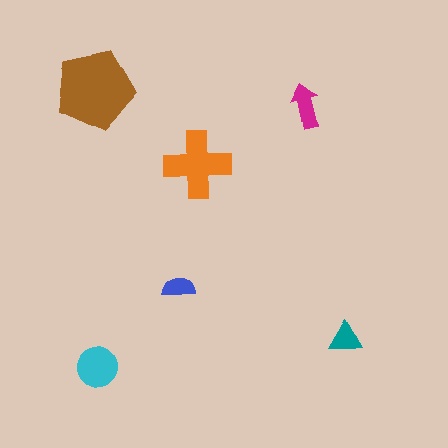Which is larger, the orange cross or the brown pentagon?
The brown pentagon.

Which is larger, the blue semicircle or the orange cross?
The orange cross.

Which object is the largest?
The brown pentagon.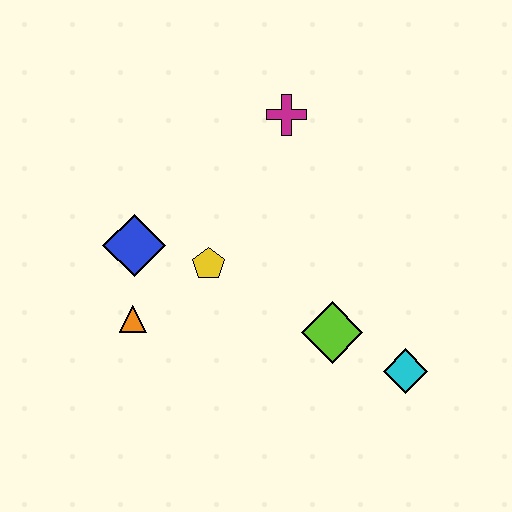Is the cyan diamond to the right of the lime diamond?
Yes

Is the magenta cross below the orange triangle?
No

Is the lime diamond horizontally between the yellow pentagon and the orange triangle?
No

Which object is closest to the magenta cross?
The yellow pentagon is closest to the magenta cross.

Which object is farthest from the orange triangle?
The cyan diamond is farthest from the orange triangle.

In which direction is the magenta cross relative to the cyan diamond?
The magenta cross is above the cyan diamond.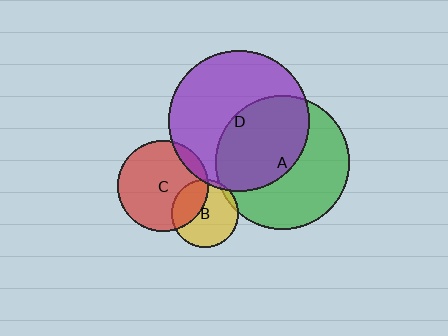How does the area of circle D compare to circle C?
Approximately 2.4 times.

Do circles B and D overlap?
Yes.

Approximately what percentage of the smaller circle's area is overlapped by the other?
Approximately 5%.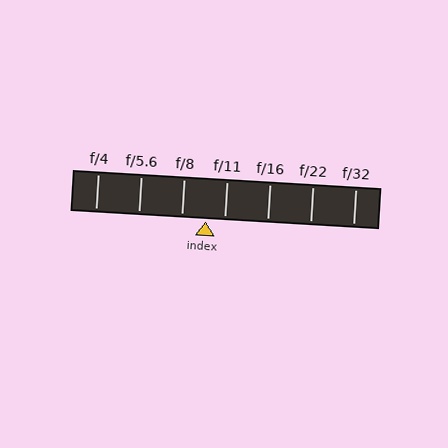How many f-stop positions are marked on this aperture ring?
There are 7 f-stop positions marked.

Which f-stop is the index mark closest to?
The index mark is closest to f/11.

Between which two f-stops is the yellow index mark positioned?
The index mark is between f/8 and f/11.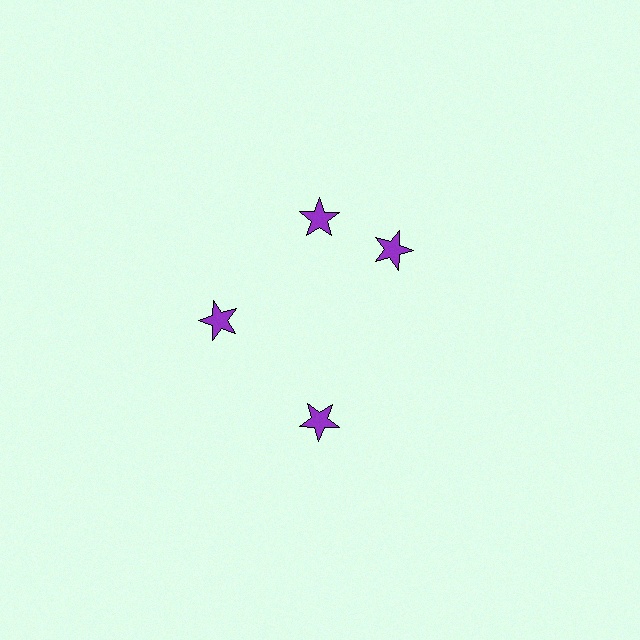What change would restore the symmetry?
The symmetry would be restored by rotating it back into even spacing with its neighbors so that all 4 stars sit at equal angles and equal distance from the center.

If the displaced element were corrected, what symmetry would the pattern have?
It would have 4-fold rotational symmetry — the pattern would map onto itself every 90 degrees.